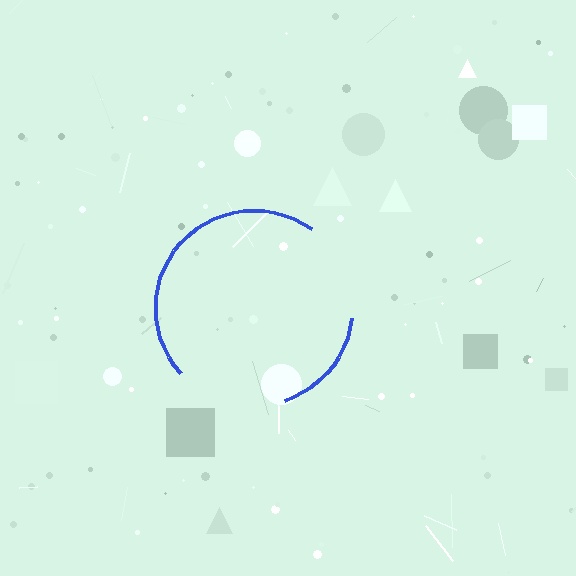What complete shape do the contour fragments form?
The contour fragments form a circle.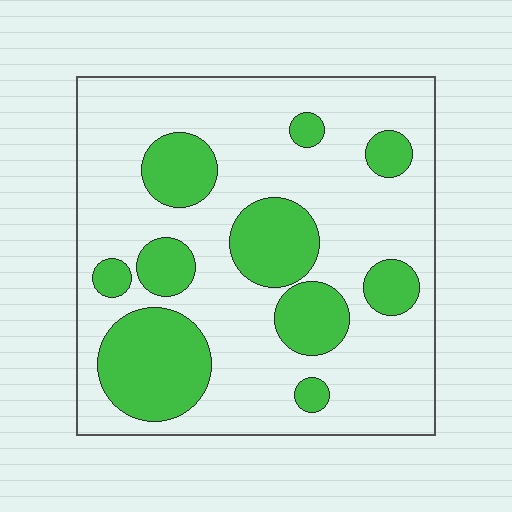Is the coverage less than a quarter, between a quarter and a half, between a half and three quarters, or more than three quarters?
Between a quarter and a half.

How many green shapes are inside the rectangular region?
10.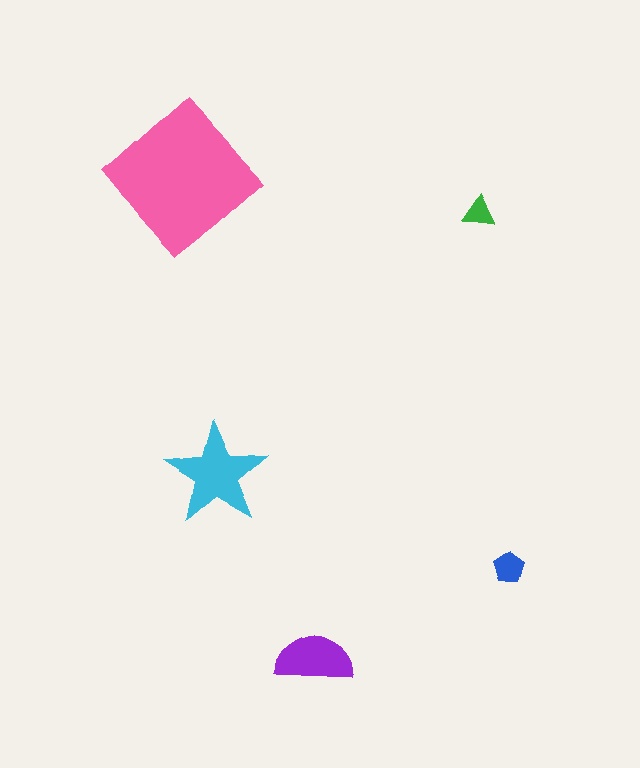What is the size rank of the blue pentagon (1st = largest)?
4th.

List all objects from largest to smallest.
The pink diamond, the cyan star, the purple semicircle, the blue pentagon, the green triangle.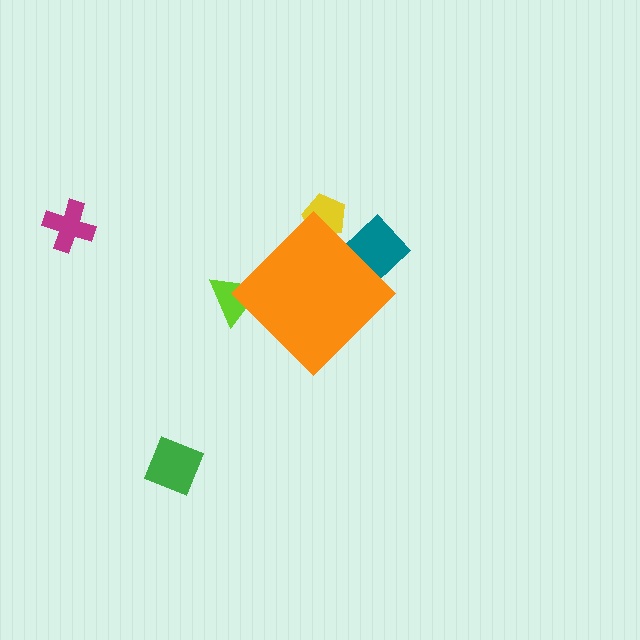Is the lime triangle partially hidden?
Yes, the lime triangle is partially hidden behind the orange diamond.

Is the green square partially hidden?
No, the green square is fully visible.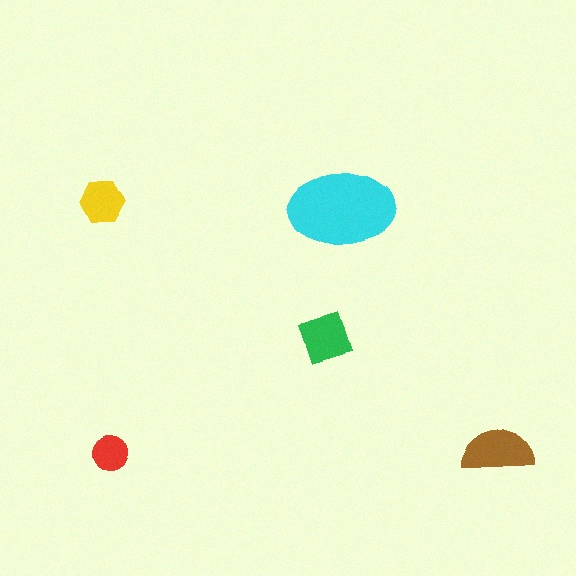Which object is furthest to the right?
The brown semicircle is rightmost.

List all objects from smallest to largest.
The red circle, the yellow hexagon, the green diamond, the brown semicircle, the cyan ellipse.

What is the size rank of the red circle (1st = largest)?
5th.